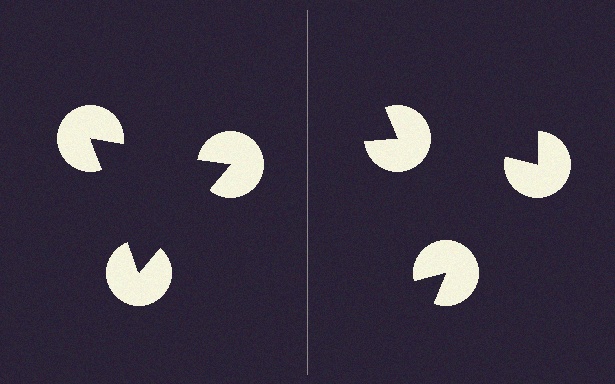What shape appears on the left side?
An illusory triangle.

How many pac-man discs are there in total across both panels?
6 — 3 on each side.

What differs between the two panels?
The pac-man discs are positioned identically on both sides; only the wedge orientations differ. On the left they align to a triangle; on the right they are misaligned.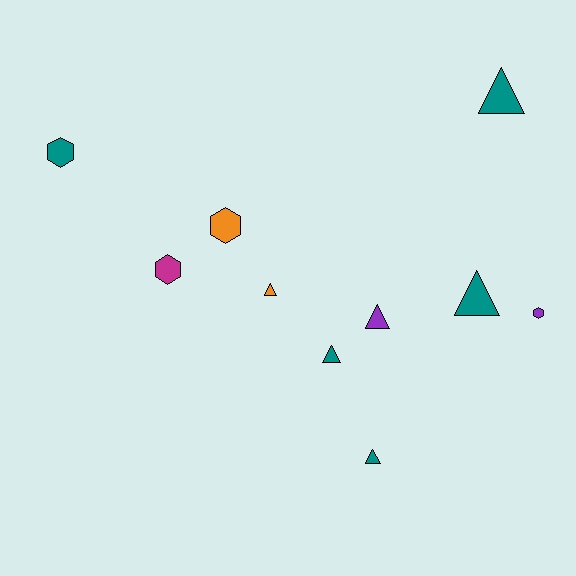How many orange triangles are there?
There is 1 orange triangle.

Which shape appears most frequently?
Triangle, with 6 objects.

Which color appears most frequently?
Teal, with 5 objects.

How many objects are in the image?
There are 10 objects.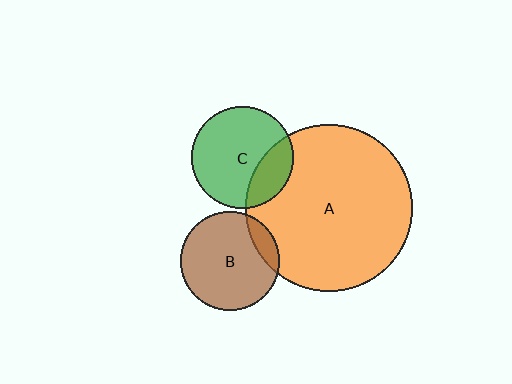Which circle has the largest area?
Circle A (orange).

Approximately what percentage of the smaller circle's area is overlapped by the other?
Approximately 15%.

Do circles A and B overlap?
Yes.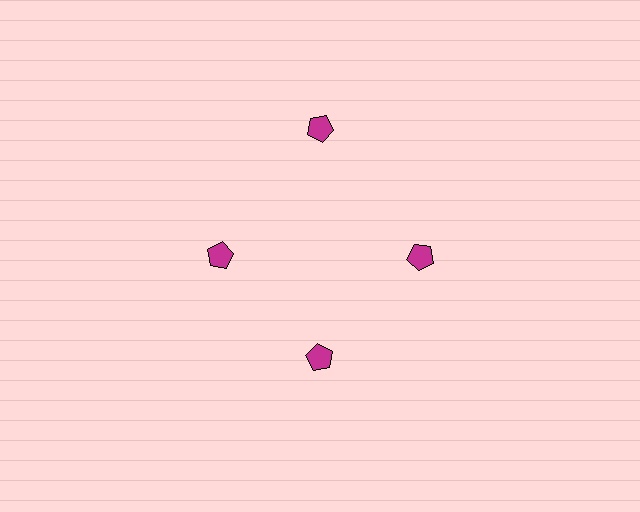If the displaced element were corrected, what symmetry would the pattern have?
It would have 4-fold rotational symmetry — the pattern would map onto itself every 90 degrees.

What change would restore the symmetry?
The symmetry would be restored by moving it inward, back onto the ring so that all 4 pentagons sit at equal angles and equal distance from the center.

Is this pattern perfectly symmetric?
No. The 4 magenta pentagons are arranged in a ring, but one element near the 12 o'clock position is pushed outward from the center, breaking the 4-fold rotational symmetry.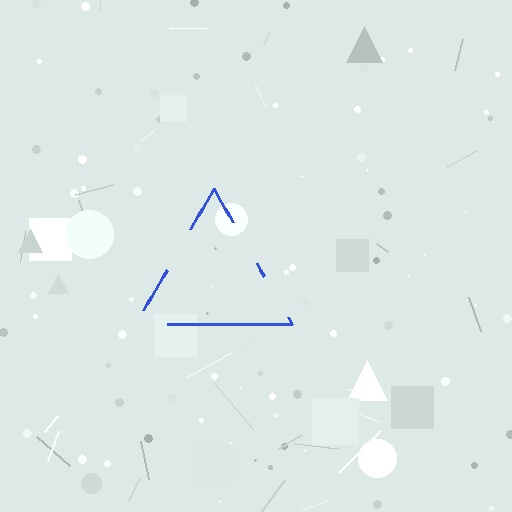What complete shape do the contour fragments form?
The contour fragments form a triangle.